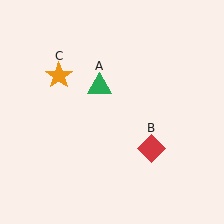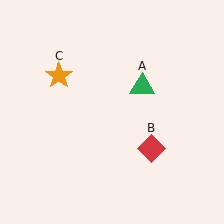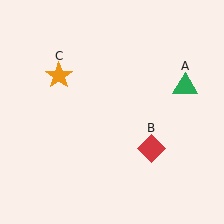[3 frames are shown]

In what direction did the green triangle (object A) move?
The green triangle (object A) moved right.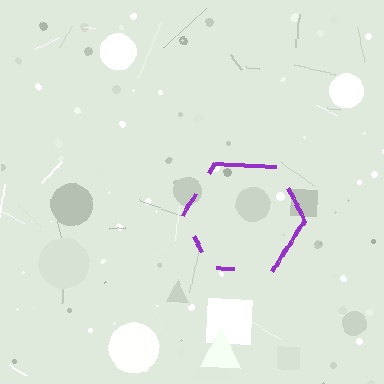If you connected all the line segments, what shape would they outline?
They would outline a hexagon.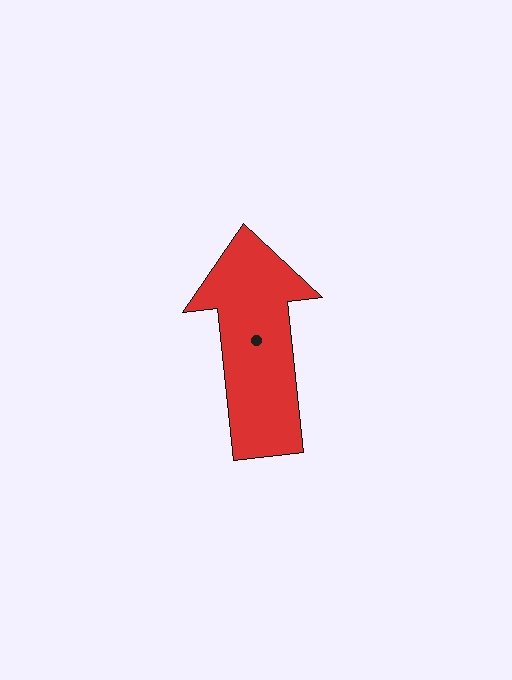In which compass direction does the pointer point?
North.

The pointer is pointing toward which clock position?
Roughly 12 o'clock.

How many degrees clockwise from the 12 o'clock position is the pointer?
Approximately 354 degrees.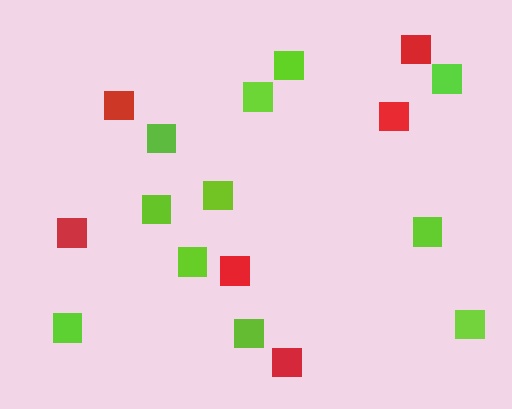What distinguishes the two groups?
There are 2 groups: one group of red squares (6) and one group of lime squares (11).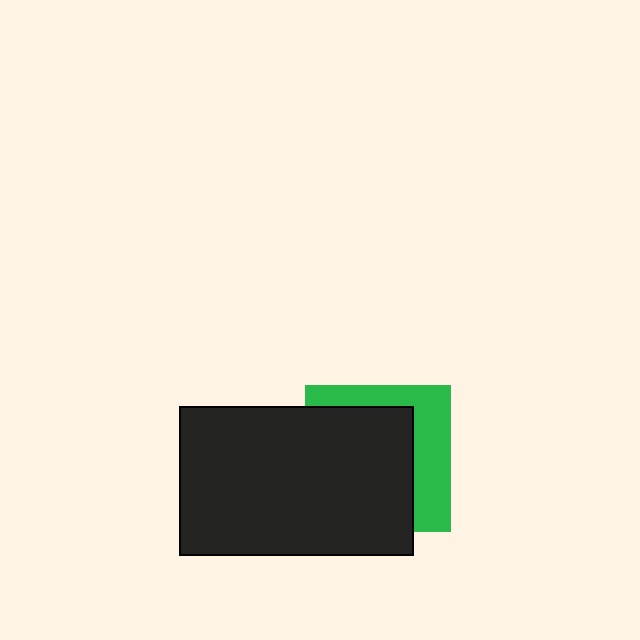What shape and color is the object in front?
The object in front is a black rectangle.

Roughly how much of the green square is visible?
A small part of it is visible (roughly 36%).